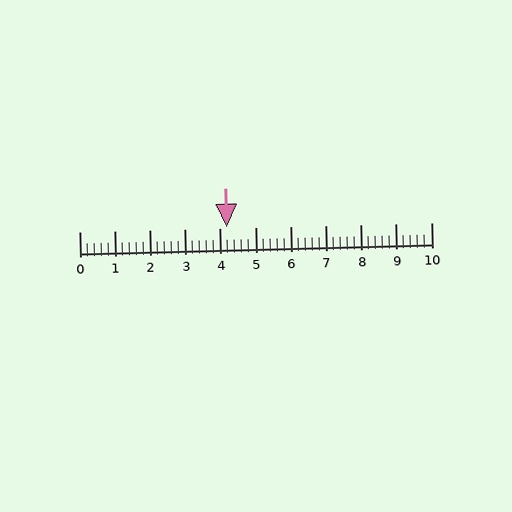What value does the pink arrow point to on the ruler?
The pink arrow points to approximately 4.2.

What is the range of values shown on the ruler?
The ruler shows values from 0 to 10.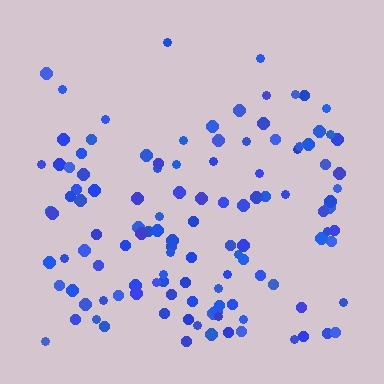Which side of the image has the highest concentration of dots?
The bottom.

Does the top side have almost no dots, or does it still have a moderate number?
Still a moderate number, just noticeably fewer than the bottom.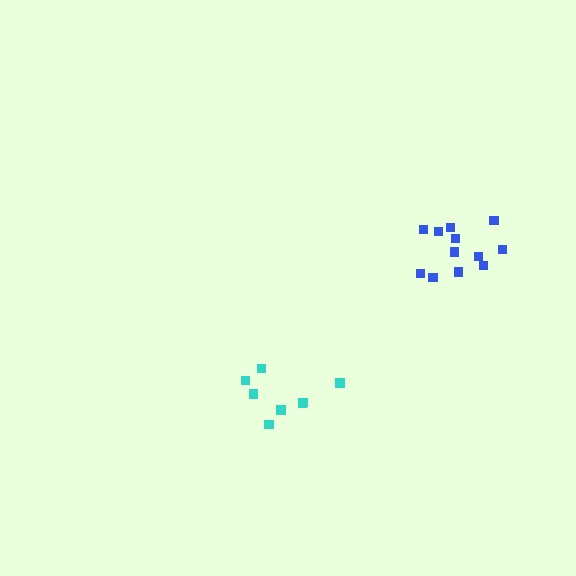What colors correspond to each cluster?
The clusters are colored: cyan, blue.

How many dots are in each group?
Group 1: 8 dots, Group 2: 12 dots (20 total).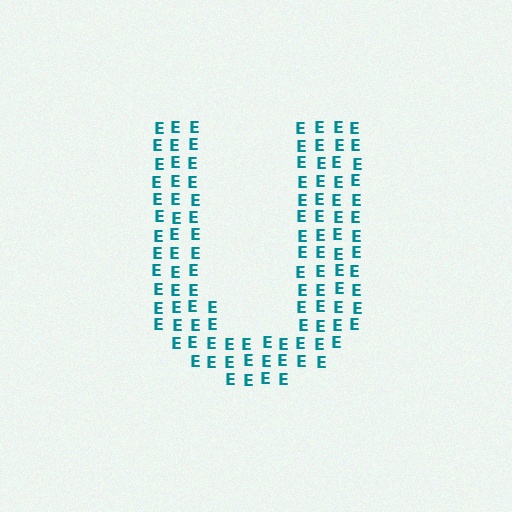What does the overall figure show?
The overall figure shows the letter U.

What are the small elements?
The small elements are letter E's.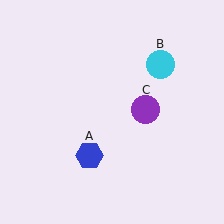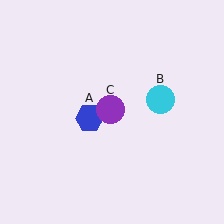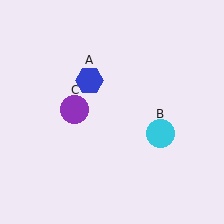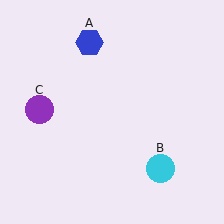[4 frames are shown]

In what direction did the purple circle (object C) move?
The purple circle (object C) moved left.